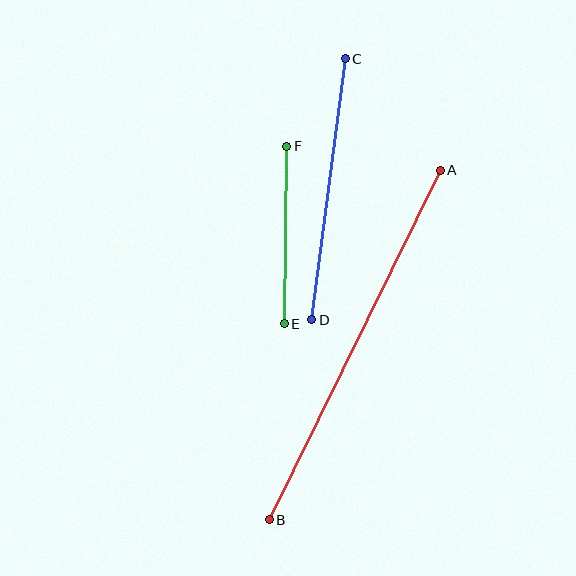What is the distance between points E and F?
The distance is approximately 178 pixels.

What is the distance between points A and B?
The distance is approximately 389 pixels.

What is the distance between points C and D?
The distance is approximately 263 pixels.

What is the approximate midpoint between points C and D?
The midpoint is at approximately (328, 189) pixels.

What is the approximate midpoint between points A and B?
The midpoint is at approximately (355, 345) pixels.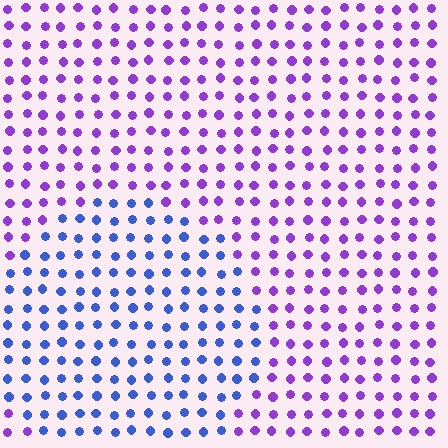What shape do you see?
I see a circle.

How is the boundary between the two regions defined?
The boundary is defined purely by a slight shift in hue (about 48 degrees). Spacing, size, and orientation are identical on both sides.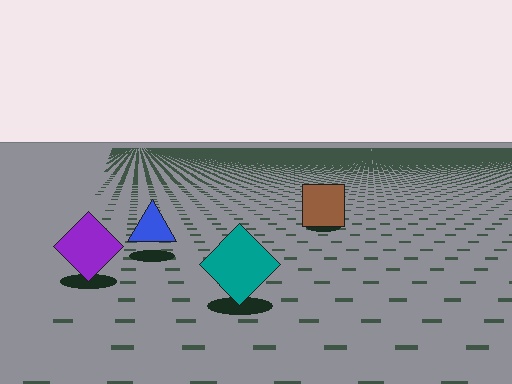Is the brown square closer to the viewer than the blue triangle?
No. The blue triangle is closer — you can tell from the texture gradient: the ground texture is coarser near it.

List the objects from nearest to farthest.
From nearest to farthest: the teal diamond, the purple diamond, the blue triangle, the brown square.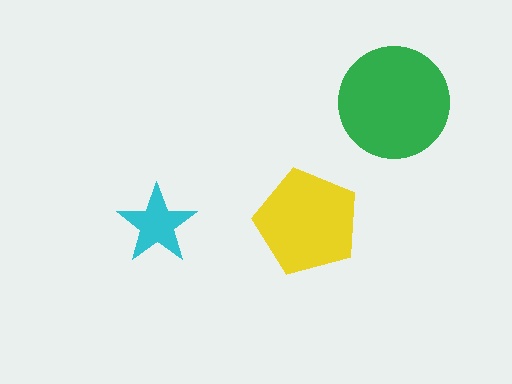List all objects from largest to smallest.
The green circle, the yellow pentagon, the cyan star.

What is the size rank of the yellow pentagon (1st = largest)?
2nd.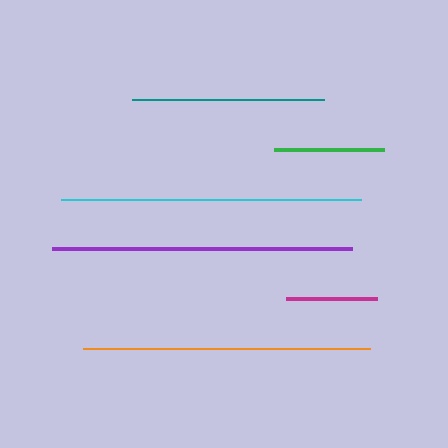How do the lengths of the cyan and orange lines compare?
The cyan and orange lines are approximately the same length.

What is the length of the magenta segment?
The magenta segment is approximately 91 pixels long.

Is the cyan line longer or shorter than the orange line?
The cyan line is longer than the orange line.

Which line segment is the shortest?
The magenta line is the shortest at approximately 91 pixels.